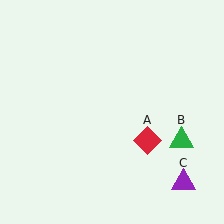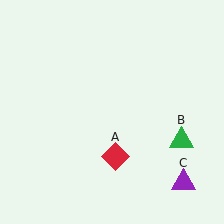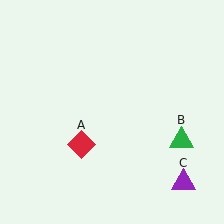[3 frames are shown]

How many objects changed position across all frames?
1 object changed position: red diamond (object A).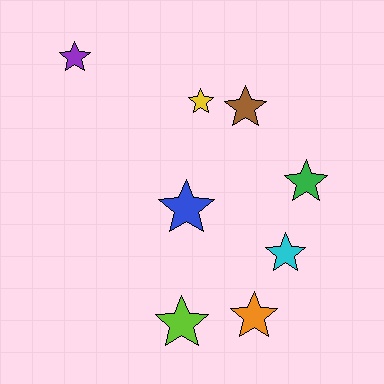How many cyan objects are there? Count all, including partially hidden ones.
There is 1 cyan object.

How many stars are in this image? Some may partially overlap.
There are 8 stars.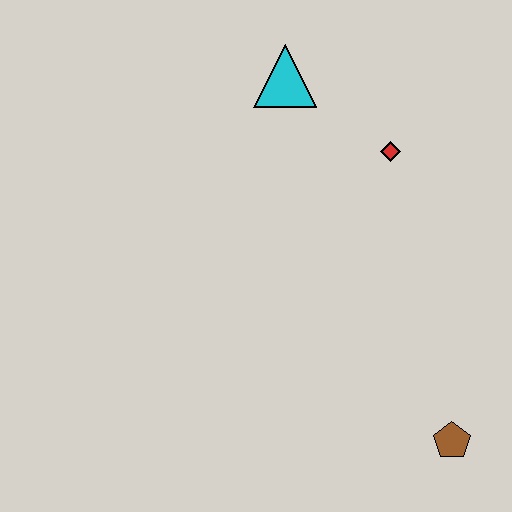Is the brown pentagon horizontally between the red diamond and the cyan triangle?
No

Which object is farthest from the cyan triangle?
The brown pentagon is farthest from the cyan triangle.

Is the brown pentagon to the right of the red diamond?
Yes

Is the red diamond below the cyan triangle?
Yes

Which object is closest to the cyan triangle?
The red diamond is closest to the cyan triangle.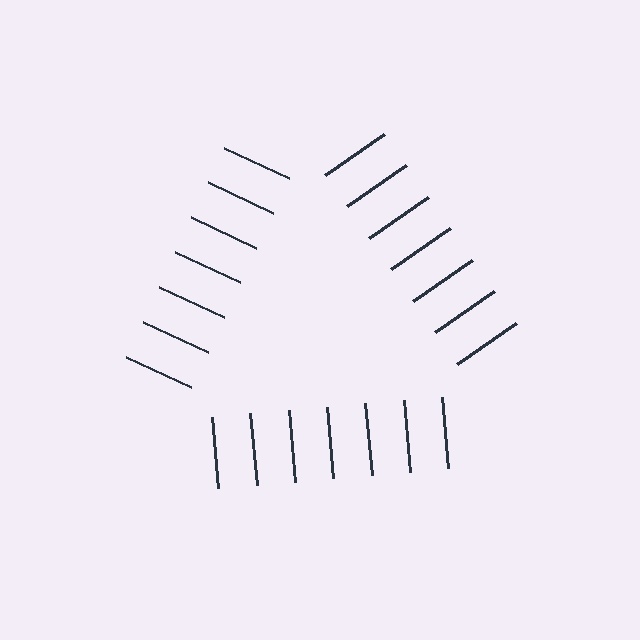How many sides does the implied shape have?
3 sides — the line-ends trace a triangle.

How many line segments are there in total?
21 — 7 along each of the 3 edges.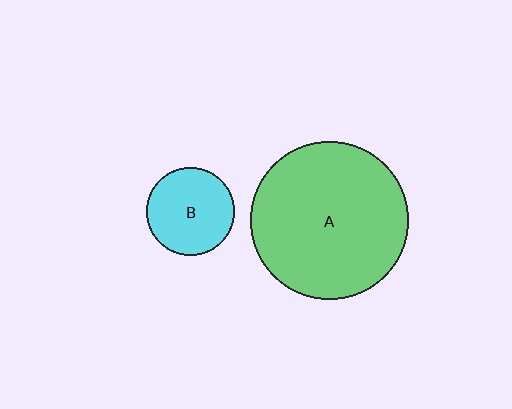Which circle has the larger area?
Circle A (green).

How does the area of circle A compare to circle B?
Approximately 3.3 times.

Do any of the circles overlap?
No, none of the circles overlap.